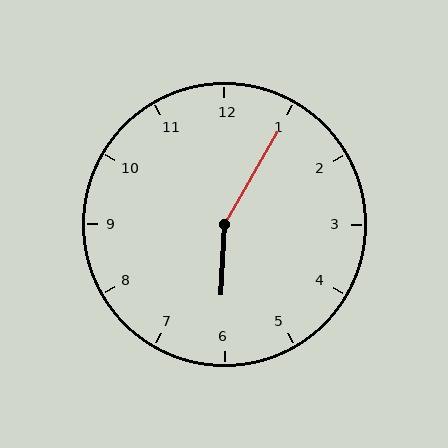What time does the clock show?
6:05.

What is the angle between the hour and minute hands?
Approximately 152 degrees.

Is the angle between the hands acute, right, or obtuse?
It is obtuse.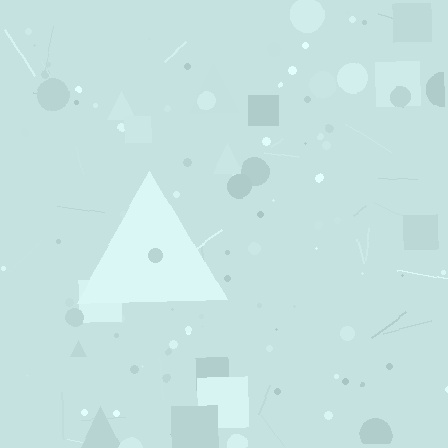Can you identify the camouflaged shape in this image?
The camouflaged shape is a triangle.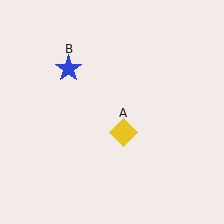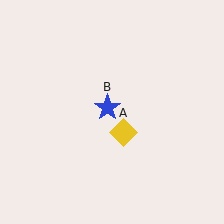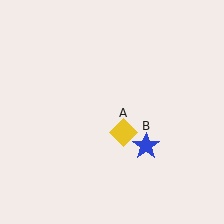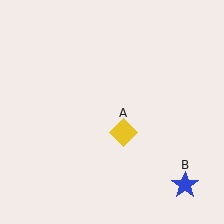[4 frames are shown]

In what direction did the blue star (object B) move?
The blue star (object B) moved down and to the right.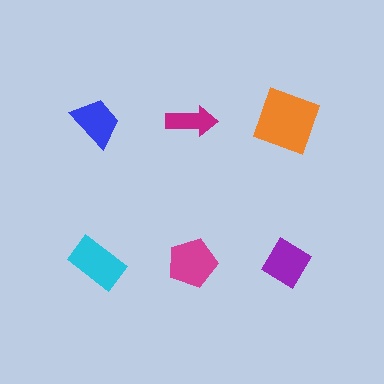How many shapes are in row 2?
3 shapes.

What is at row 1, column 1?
A blue trapezoid.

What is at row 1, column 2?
A magenta arrow.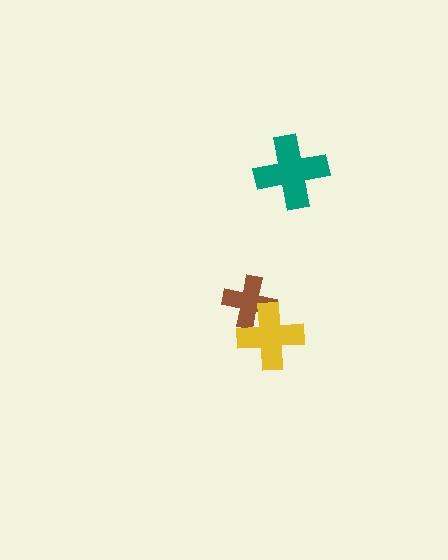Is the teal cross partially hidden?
No, no other shape covers it.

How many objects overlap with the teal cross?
0 objects overlap with the teal cross.